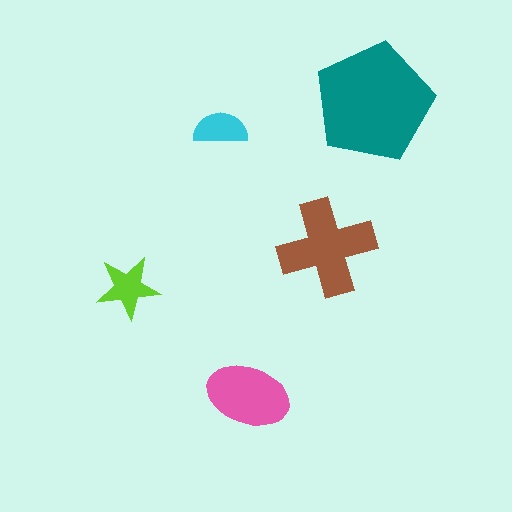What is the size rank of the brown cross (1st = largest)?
2nd.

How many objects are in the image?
There are 5 objects in the image.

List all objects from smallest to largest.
The cyan semicircle, the lime star, the pink ellipse, the brown cross, the teal pentagon.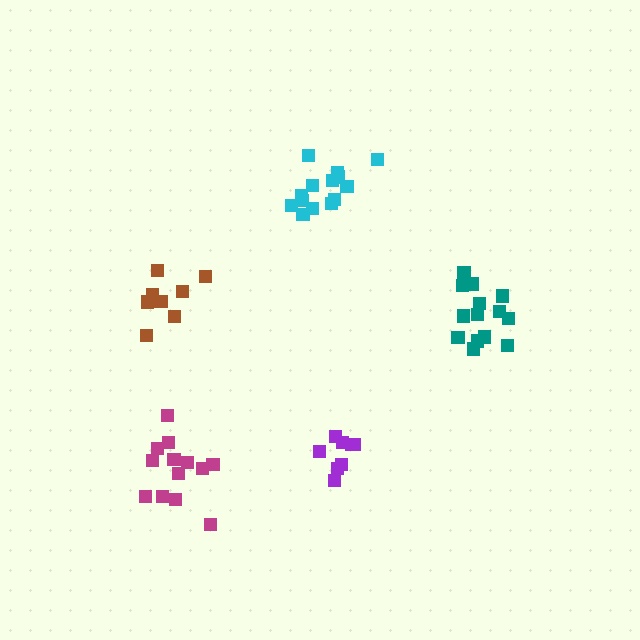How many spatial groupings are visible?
There are 5 spatial groupings.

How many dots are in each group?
Group 1: 14 dots, Group 2: 14 dots, Group 3: 8 dots, Group 4: 13 dots, Group 5: 9 dots (58 total).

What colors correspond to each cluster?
The clusters are colored: cyan, teal, purple, magenta, brown.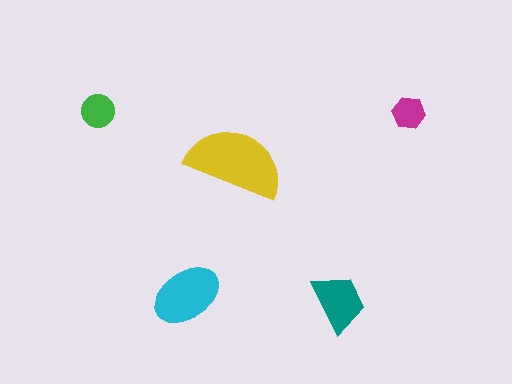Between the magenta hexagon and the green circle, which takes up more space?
The green circle.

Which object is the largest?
The yellow semicircle.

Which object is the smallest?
The magenta hexagon.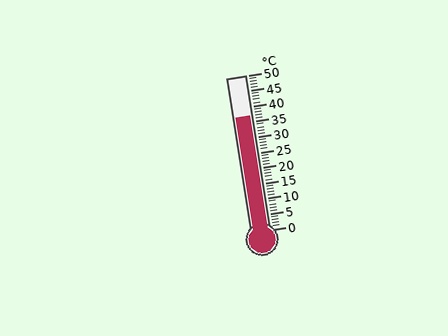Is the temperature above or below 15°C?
The temperature is above 15°C.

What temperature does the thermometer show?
The thermometer shows approximately 37°C.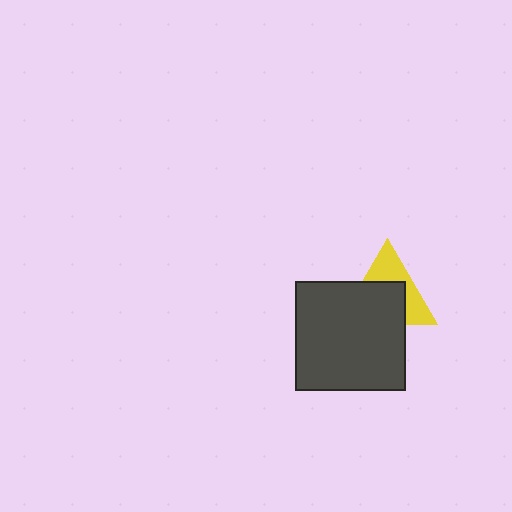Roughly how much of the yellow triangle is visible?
A small part of it is visible (roughly 45%).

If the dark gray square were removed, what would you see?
You would see the complete yellow triangle.